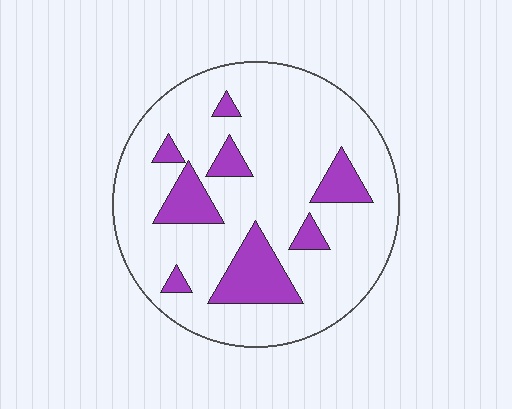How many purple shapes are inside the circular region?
8.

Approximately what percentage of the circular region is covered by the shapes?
Approximately 20%.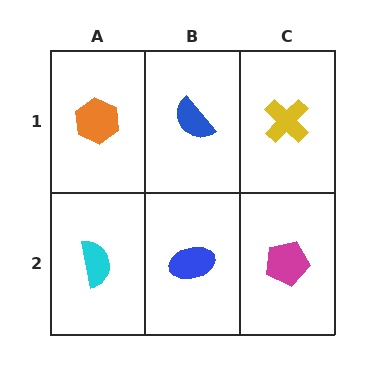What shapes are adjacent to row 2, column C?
A yellow cross (row 1, column C), a blue ellipse (row 2, column B).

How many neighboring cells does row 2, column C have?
2.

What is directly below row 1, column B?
A blue ellipse.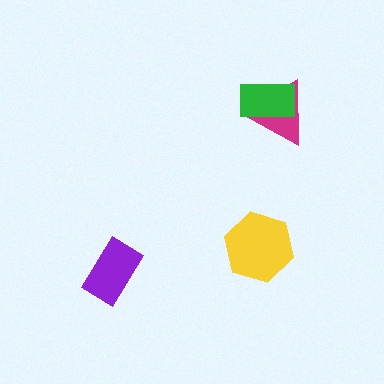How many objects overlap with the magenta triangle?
1 object overlaps with the magenta triangle.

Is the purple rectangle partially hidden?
No, no other shape covers it.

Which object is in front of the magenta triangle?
The green rectangle is in front of the magenta triangle.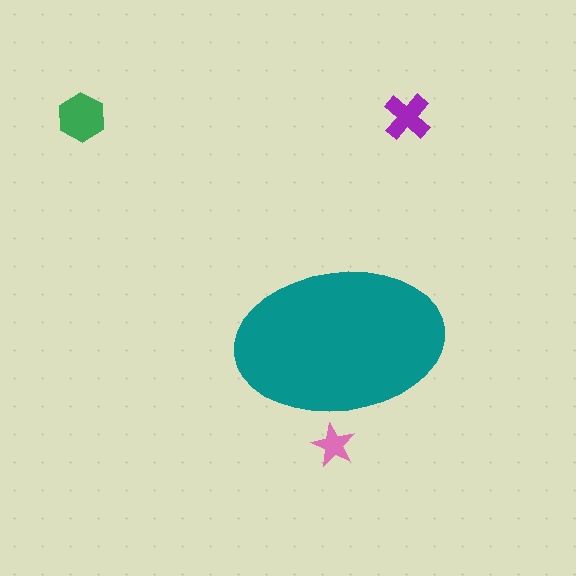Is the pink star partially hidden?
Yes, the pink star is partially hidden behind the teal ellipse.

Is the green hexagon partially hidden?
No, the green hexagon is fully visible.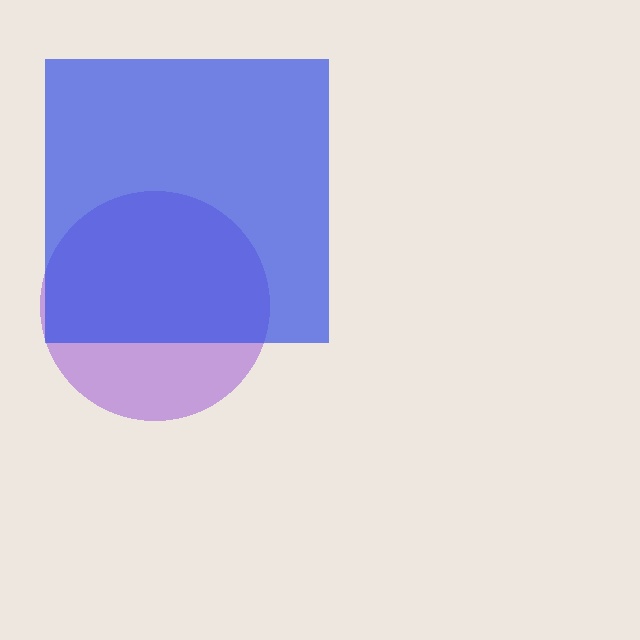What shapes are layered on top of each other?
The layered shapes are: a purple circle, a blue square.